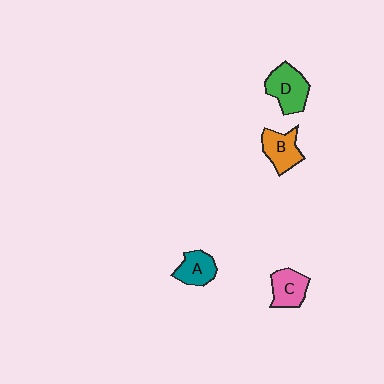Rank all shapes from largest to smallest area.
From largest to smallest: D (green), B (orange), C (pink), A (teal).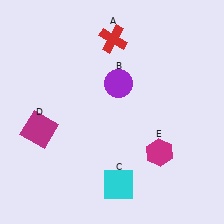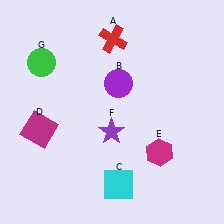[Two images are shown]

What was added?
A purple star (F), a green circle (G) were added in Image 2.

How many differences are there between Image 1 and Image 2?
There are 2 differences between the two images.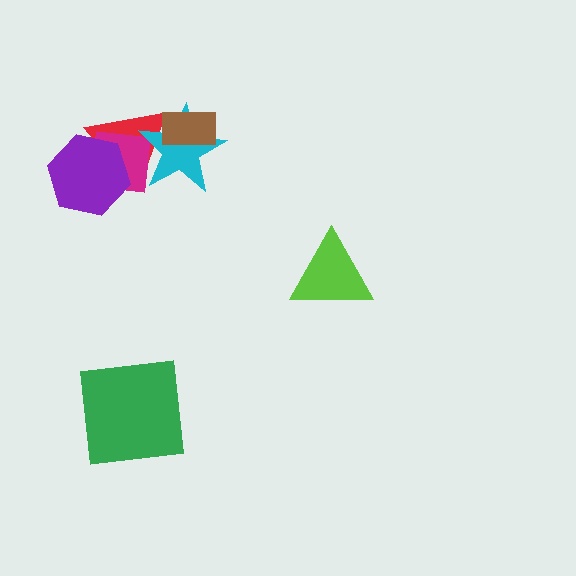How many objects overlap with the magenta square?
3 objects overlap with the magenta square.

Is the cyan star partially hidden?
Yes, it is partially covered by another shape.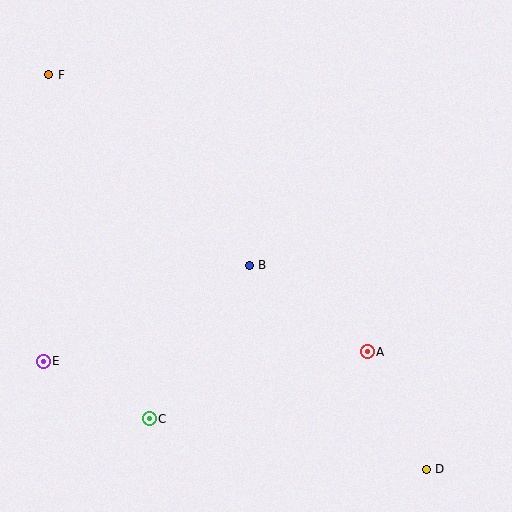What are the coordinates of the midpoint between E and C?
The midpoint between E and C is at (96, 390).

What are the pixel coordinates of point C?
Point C is at (149, 419).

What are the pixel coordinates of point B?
Point B is at (249, 265).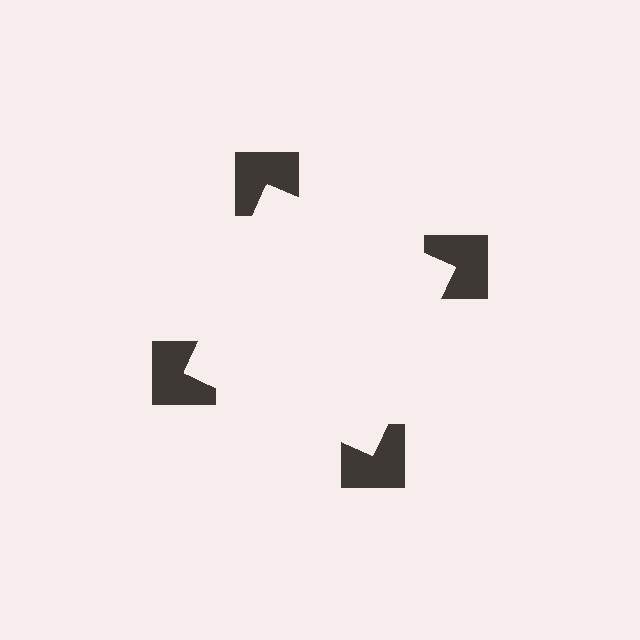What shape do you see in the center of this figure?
An illusory square — its edges are inferred from the aligned wedge cuts in the notched squares, not physically drawn.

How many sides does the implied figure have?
4 sides.